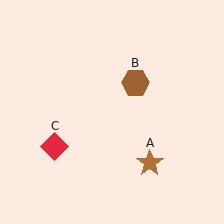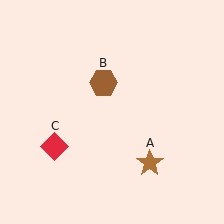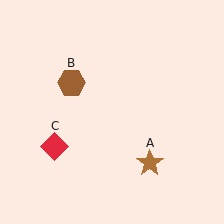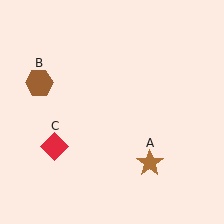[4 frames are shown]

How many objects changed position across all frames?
1 object changed position: brown hexagon (object B).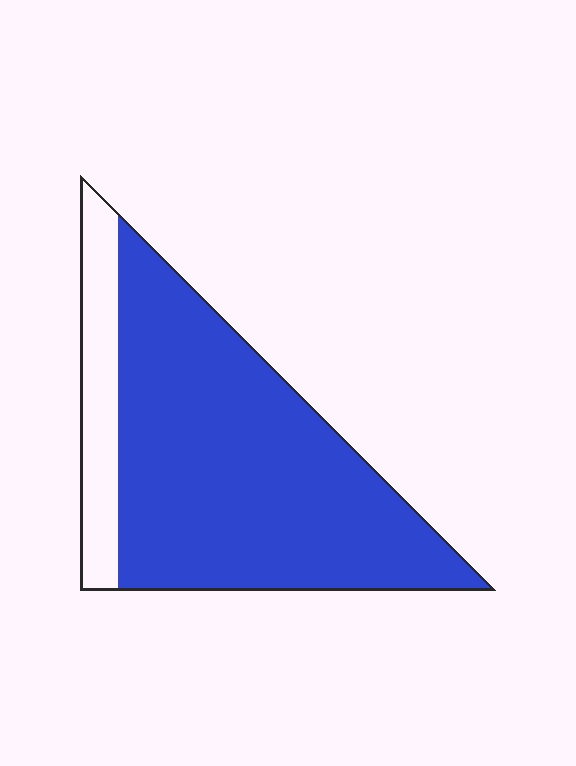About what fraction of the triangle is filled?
About five sixths (5/6).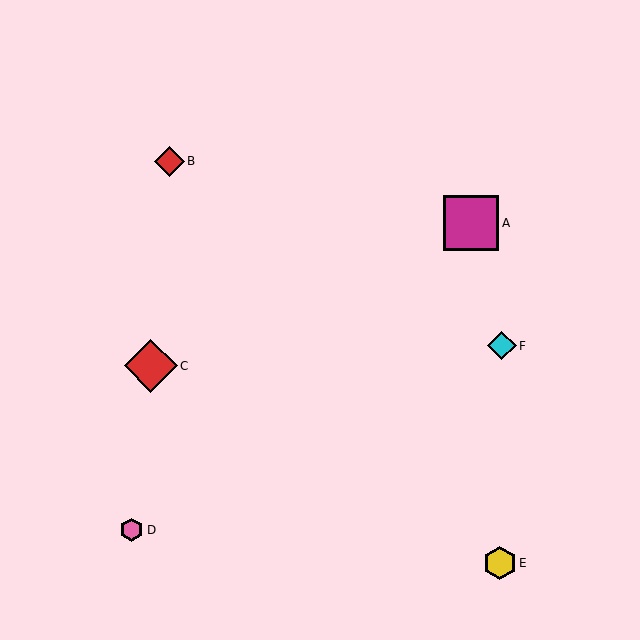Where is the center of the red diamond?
The center of the red diamond is at (151, 366).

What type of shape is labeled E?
Shape E is a yellow hexagon.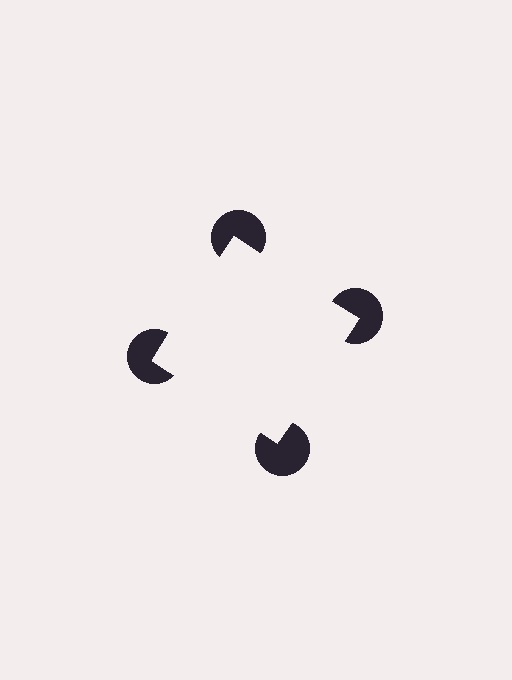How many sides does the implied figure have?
4 sides.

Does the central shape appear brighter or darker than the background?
It typically appears slightly brighter than the background, even though no actual brightness change is drawn.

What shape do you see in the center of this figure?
An illusory square — its edges are inferred from the aligned wedge cuts in the pac-man discs, not physically drawn.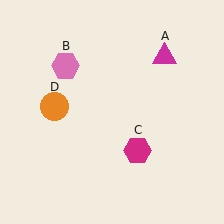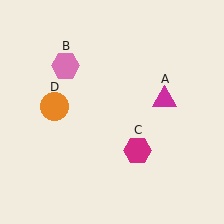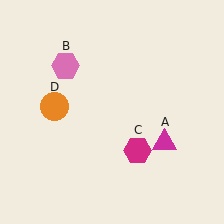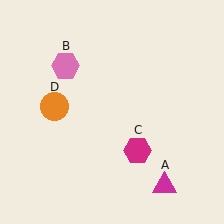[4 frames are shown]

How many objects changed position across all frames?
1 object changed position: magenta triangle (object A).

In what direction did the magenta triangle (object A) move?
The magenta triangle (object A) moved down.